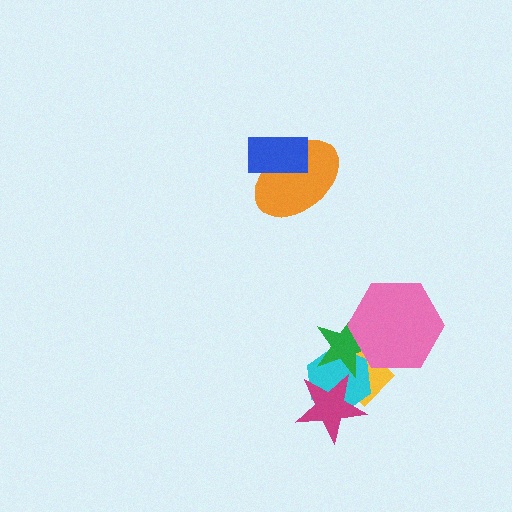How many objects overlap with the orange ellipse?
1 object overlaps with the orange ellipse.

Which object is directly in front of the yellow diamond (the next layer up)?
The cyan hexagon is directly in front of the yellow diamond.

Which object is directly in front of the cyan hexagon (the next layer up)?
The magenta star is directly in front of the cyan hexagon.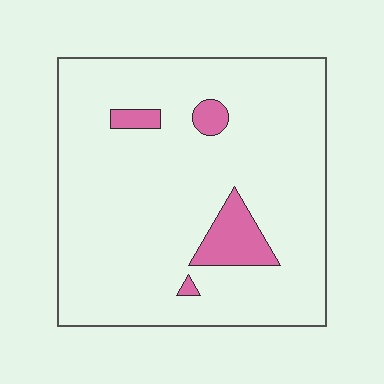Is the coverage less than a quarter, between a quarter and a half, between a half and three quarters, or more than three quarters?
Less than a quarter.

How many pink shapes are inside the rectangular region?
4.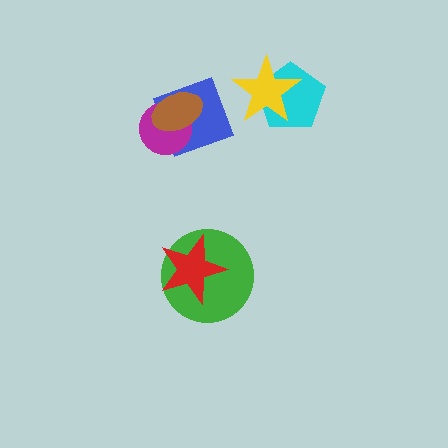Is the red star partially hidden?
No, no other shape covers it.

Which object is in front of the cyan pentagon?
The yellow star is in front of the cyan pentagon.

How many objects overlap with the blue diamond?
2 objects overlap with the blue diamond.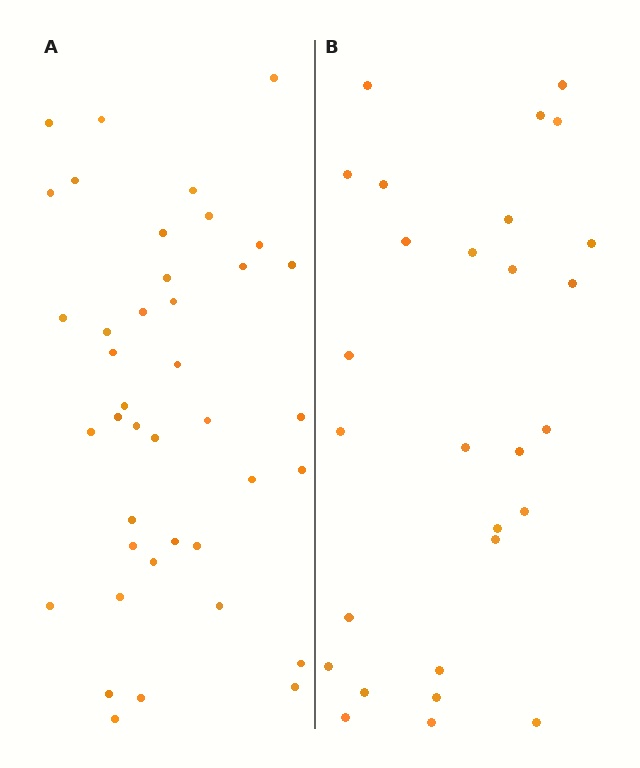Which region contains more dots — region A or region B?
Region A (the left region) has more dots.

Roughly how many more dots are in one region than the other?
Region A has roughly 12 or so more dots than region B.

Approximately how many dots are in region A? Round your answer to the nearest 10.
About 40 dots.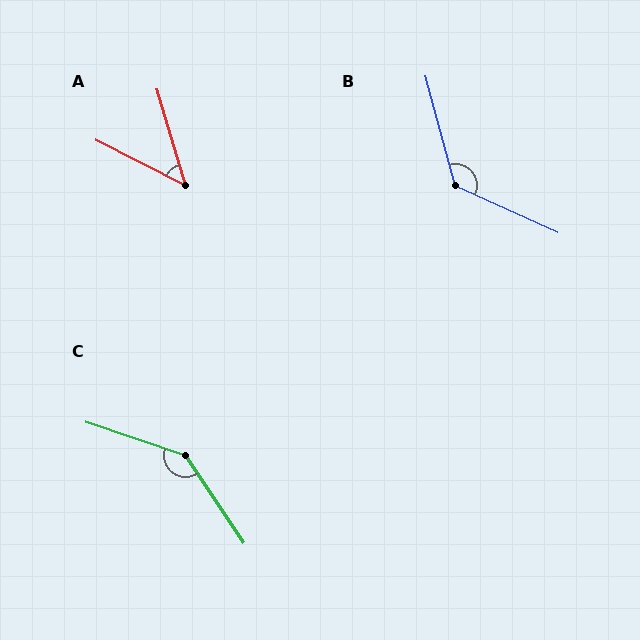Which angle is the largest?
C, at approximately 142 degrees.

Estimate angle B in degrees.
Approximately 130 degrees.